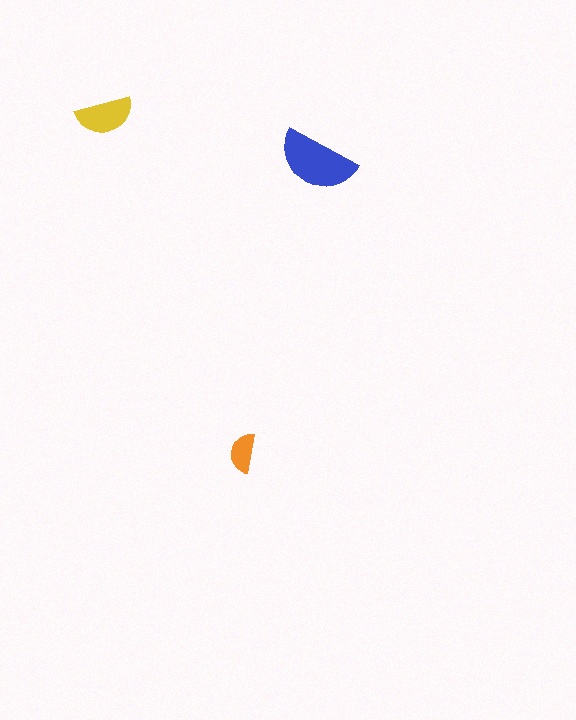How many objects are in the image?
There are 3 objects in the image.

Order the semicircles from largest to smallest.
the blue one, the yellow one, the orange one.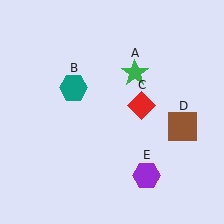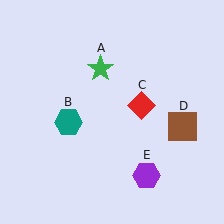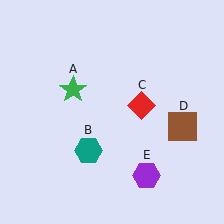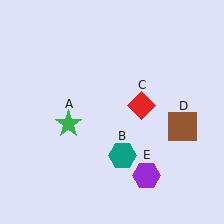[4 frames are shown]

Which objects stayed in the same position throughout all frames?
Red diamond (object C) and brown square (object D) and purple hexagon (object E) remained stationary.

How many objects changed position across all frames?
2 objects changed position: green star (object A), teal hexagon (object B).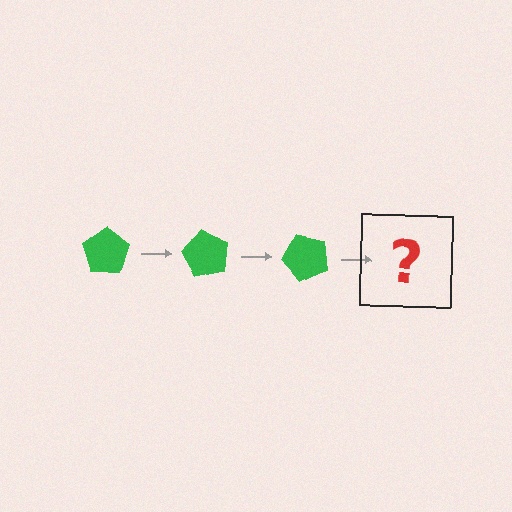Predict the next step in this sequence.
The next step is a green pentagon rotated 180 degrees.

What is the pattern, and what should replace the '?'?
The pattern is that the pentagon rotates 60 degrees each step. The '?' should be a green pentagon rotated 180 degrees.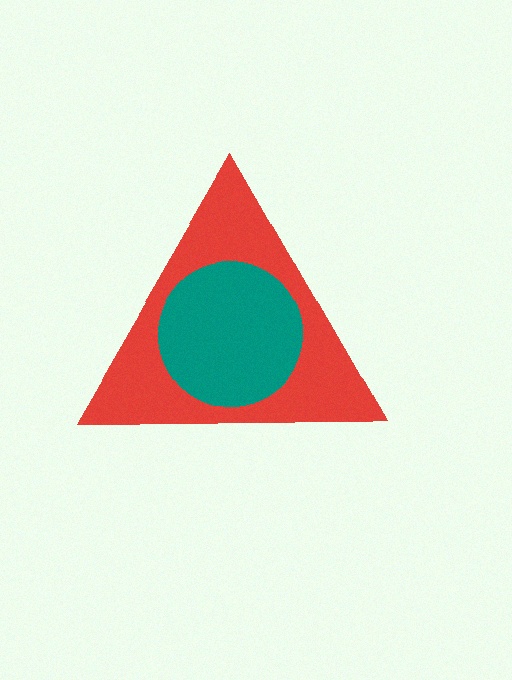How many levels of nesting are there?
2.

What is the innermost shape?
The teal circle.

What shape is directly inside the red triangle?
The teal circle.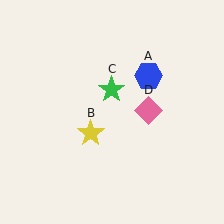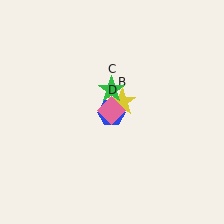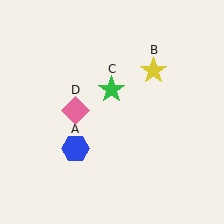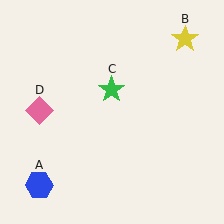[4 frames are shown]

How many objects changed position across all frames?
3 objects changed position: blue hexagon (object A), yellow star (object B), pink diamond (object D).